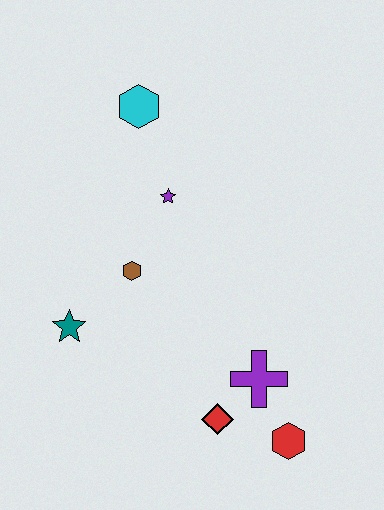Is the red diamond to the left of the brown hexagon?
No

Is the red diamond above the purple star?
No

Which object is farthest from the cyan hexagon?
The red hexagon is farthest from the cyan hexagon.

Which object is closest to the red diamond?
The purple cross is closest to the red diamond.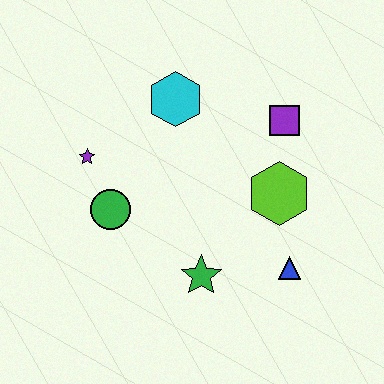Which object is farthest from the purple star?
The blue triangle is farthest from the purple star.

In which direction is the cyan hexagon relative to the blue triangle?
The cyan hexagon is above the blue triangle.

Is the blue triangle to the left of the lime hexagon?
No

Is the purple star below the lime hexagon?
No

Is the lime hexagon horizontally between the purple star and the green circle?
No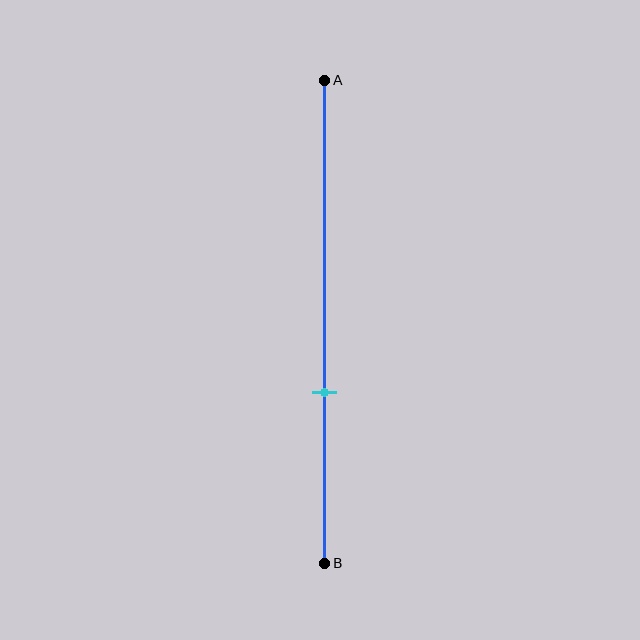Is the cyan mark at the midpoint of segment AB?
No, the mark is at about 65% from A, not at the 50% midpoint.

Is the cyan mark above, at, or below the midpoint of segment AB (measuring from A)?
The cyan mark is below the midpoint of segment AB.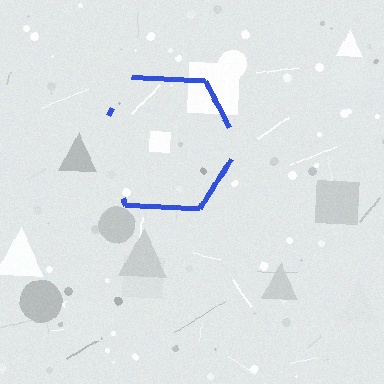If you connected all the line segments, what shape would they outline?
They would outline a hexagon.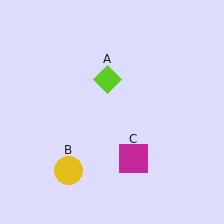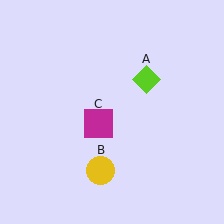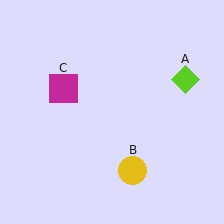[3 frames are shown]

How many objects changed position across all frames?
3 objects changed position: lime diamond (object A), yellow circle (object B), magenta square (object C).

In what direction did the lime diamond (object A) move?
The lime diamond (object A) moved right.